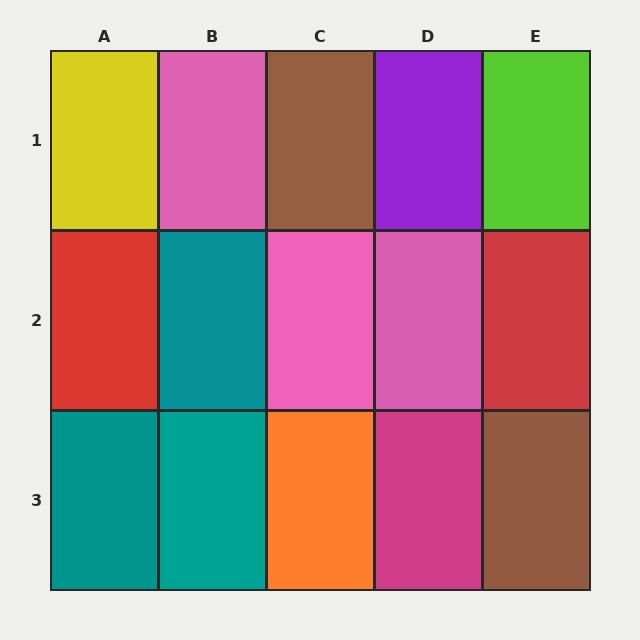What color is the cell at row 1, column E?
Lime.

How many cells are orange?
1 cell is orange.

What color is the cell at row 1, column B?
Pink.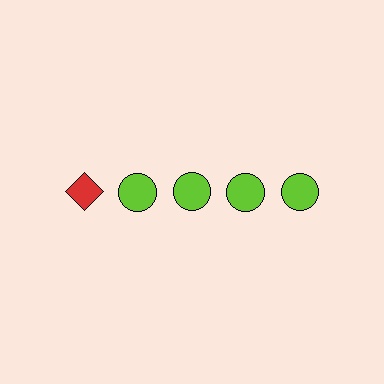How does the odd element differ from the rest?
It differs in both color (red instead of lime) and shape (diamond instead of circle).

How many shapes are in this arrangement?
There are 5 shapes arranged in a grid pattern.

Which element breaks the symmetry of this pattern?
The red diamond in the top row, leftmost column breaks the symmetry. All other shapes are lime circles.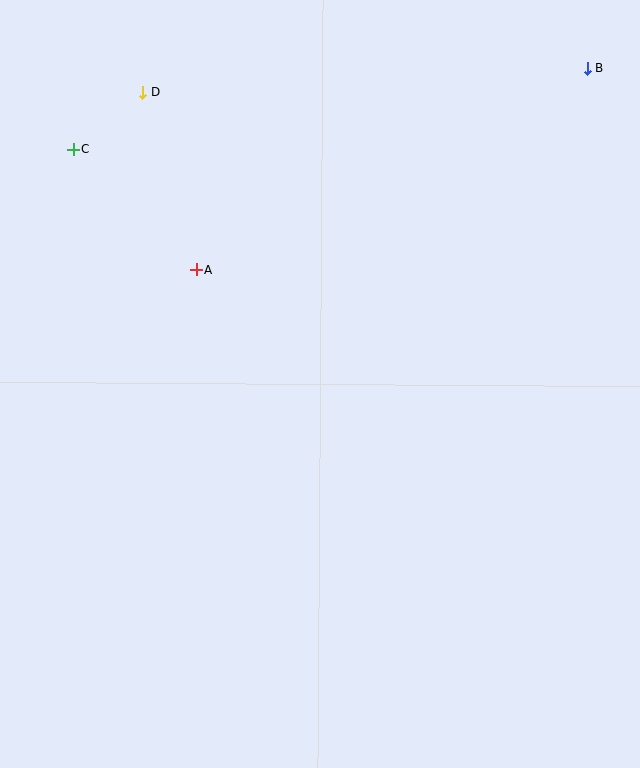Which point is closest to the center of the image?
Point A at (196, 270) is closest to the center.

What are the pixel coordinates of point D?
Point D is at (143, 92).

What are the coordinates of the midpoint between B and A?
The midpoint between B and A is at (392, 169).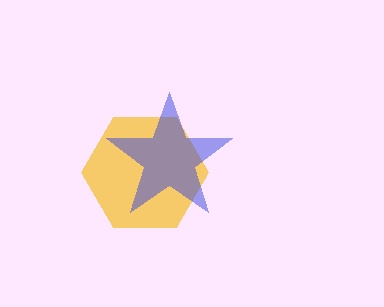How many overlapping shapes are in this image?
There are 2 overlapping shapes in the image.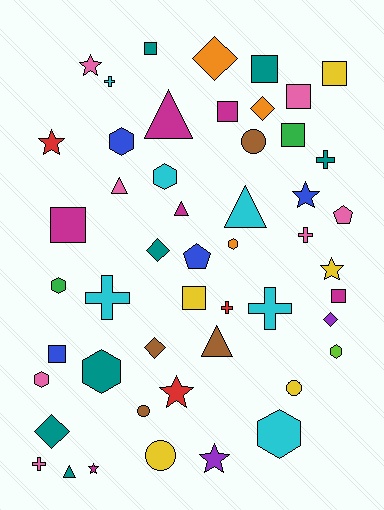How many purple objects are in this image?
There are 2 purple objects.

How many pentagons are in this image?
There are 2 pentagons.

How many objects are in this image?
There are 50 objects.